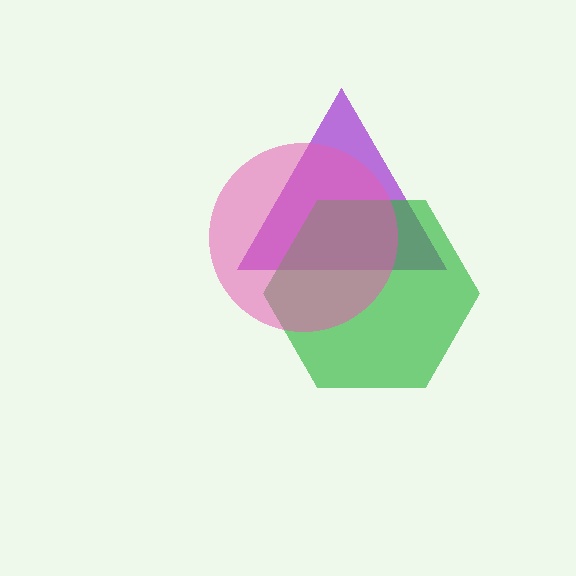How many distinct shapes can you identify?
There are 3 distinct shapes: a purple triangle, a green hexagon, a pink circle.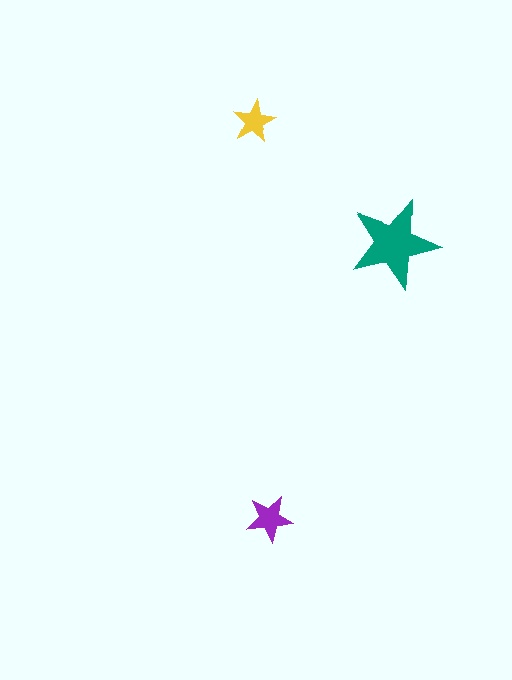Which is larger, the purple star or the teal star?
The teal one.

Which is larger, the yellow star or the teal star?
The teal one.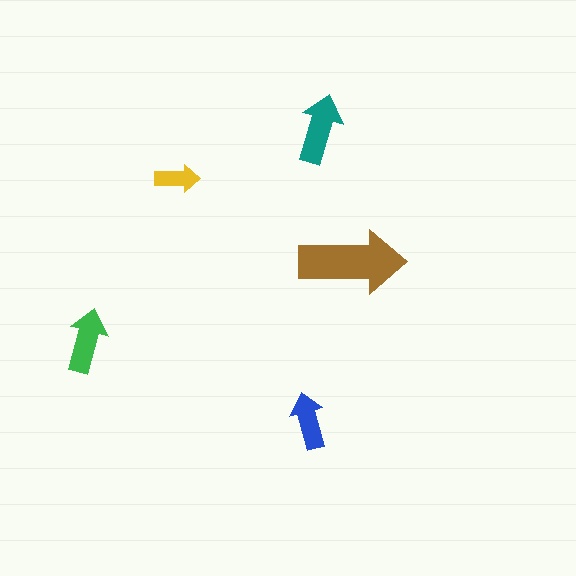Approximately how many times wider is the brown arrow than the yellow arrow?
About 2.5 times wider.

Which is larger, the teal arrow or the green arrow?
The teal one.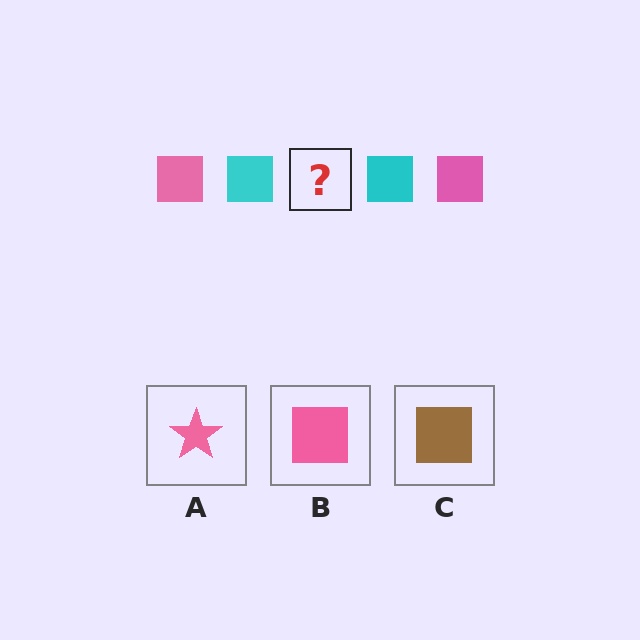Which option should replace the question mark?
Option B.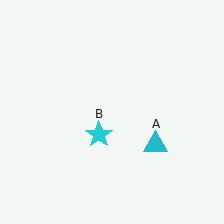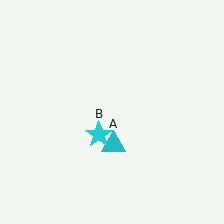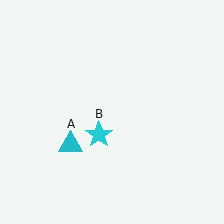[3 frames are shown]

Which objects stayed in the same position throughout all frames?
Cyan star (object B) remained stationary.